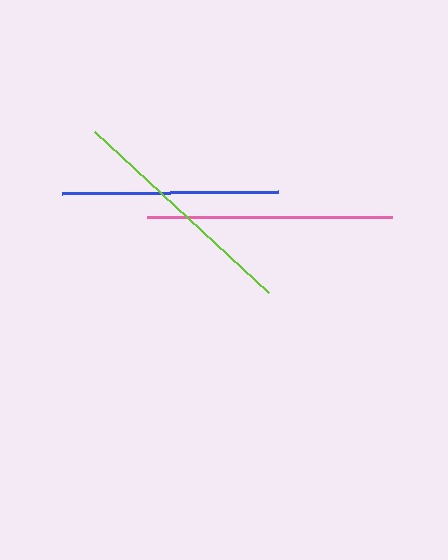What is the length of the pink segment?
The pink segment is approximately 245 pixels long.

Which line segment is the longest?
The pink line is the longest at approximately 245 pixels.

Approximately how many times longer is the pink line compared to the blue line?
The pink line is approximately 1.1 times the length of the blue line.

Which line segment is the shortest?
The blue line is the shortest at approximately 216 pixels.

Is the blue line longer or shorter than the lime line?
The lime line is longer than the blue line.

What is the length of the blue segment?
The blue segment is approximately 216 pixels long.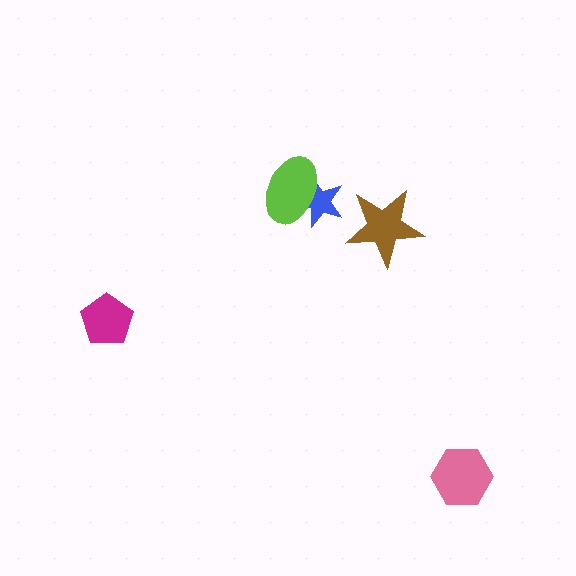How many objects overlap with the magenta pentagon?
0 objects overlap with the magenta pentagon.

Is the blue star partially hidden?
Yes, it is partially covered by another shape.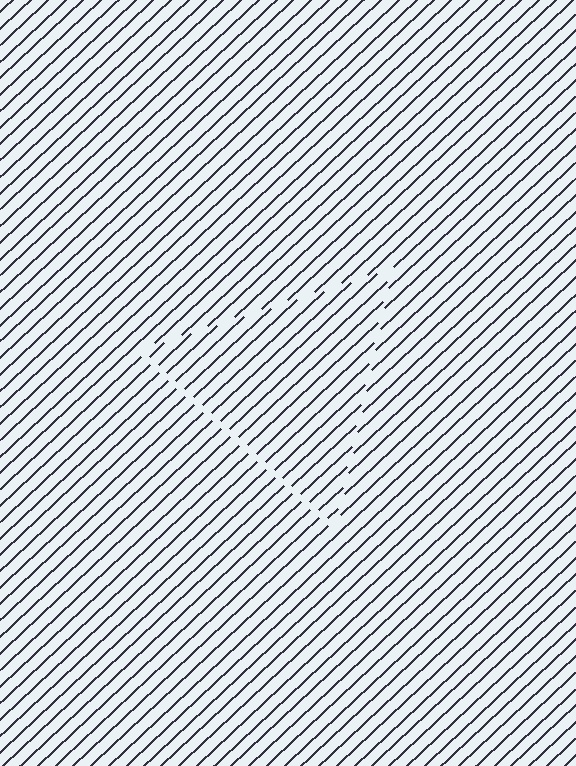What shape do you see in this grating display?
An illusory triangle. The interior of the shape contains the same grating, shifted by half a period — the contour is defined by the phase discontinuity where line-ends from the inner and outer gratings abut.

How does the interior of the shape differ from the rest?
The interior of the shape contains the same grating, shifted by half a period — the contour is defined by the phase discontinuity where line-ends from the inner and outer gratings abut.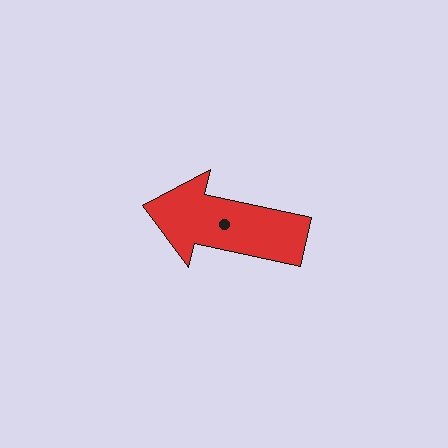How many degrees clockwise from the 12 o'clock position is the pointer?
Approximately 282 degrees.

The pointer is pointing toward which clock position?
Roughly 9 o'clock.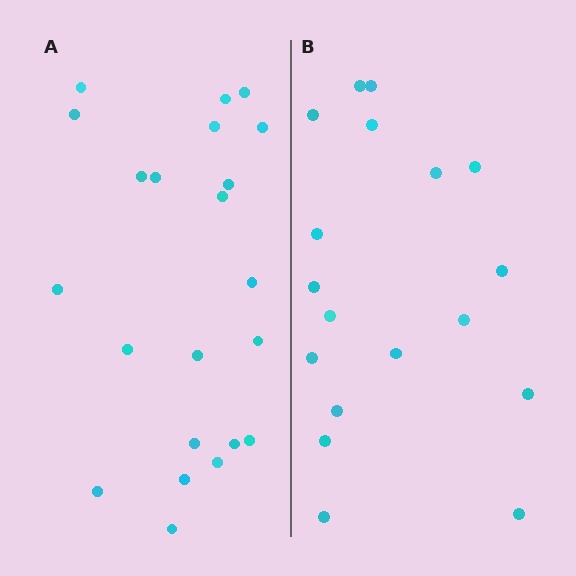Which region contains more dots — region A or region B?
Region A (the left region) has more dots.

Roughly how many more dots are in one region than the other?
Region A has about 4 more dots than region B.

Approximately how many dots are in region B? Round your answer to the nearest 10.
About 20 dots. (The exact count is 18, which rounds to 20.)